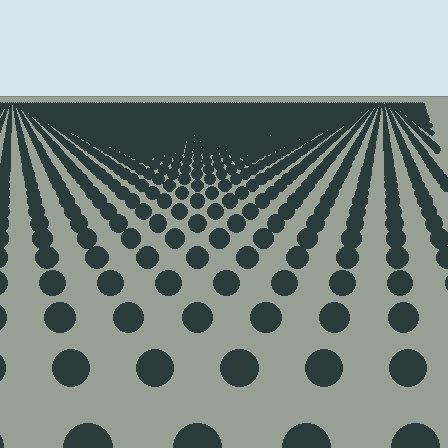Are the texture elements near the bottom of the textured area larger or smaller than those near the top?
Larger. Near the bottom, elements are closer to the viewer and appear at a bigger on-screen size.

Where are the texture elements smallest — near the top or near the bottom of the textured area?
Near the top.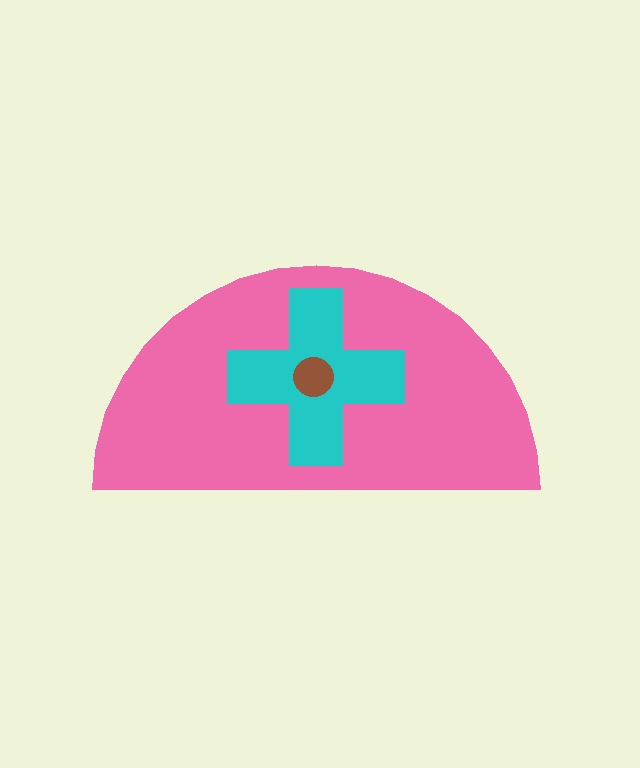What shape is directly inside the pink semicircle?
The cyan cross.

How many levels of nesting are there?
3.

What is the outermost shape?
The pink semicircle.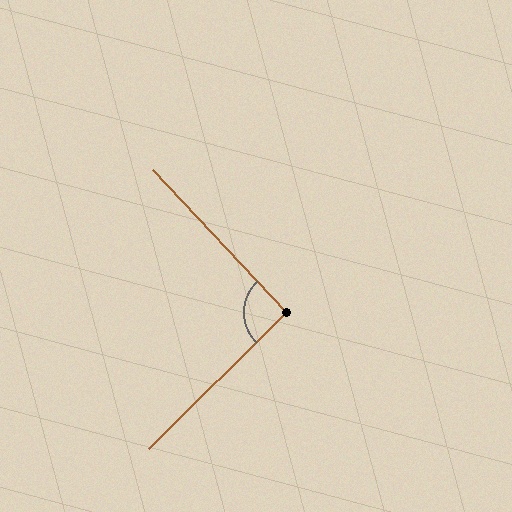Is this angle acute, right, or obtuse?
It is approximately a right angle.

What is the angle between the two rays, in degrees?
Approximately 92 degrees.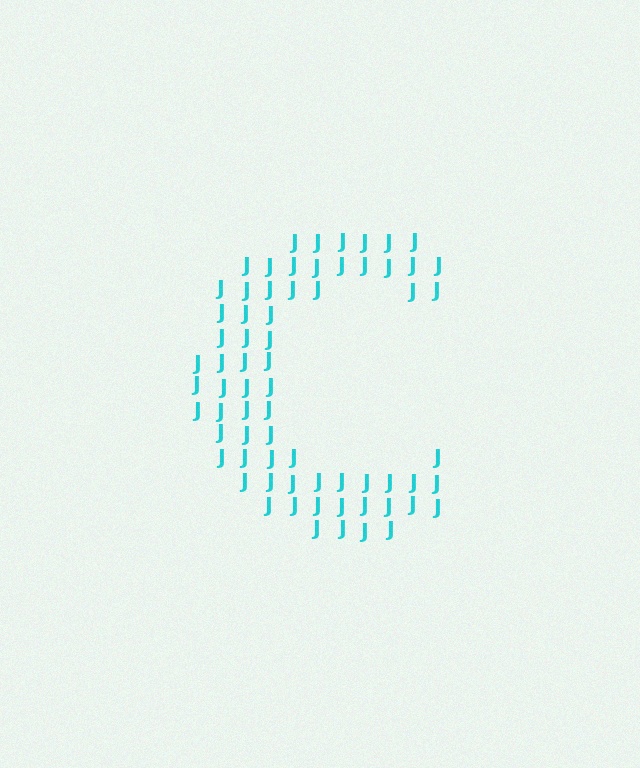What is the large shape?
The large shape is the letter C.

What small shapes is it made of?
It is made of small letter J's.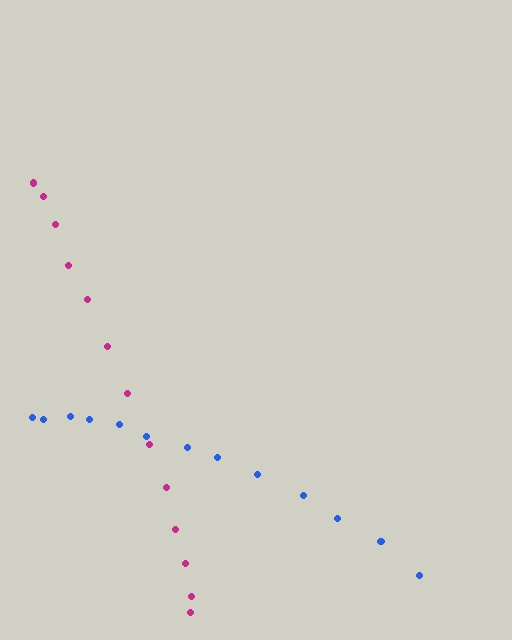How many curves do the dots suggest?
There are 2 distinct paths.